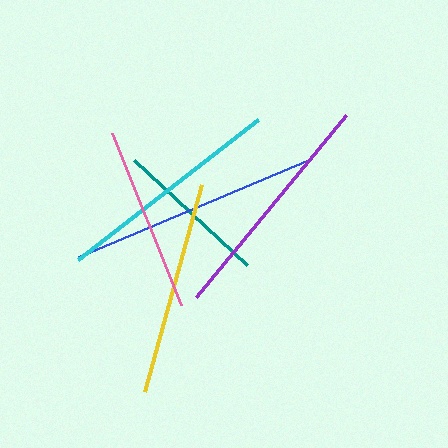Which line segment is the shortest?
The teal line is the shortest at approximately 154 pixels.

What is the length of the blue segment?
The blue segment is approximately 250 pixels long.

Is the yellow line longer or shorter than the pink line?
The yellow line is longer than the pink line.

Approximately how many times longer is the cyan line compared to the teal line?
The cyan line is approximately 1.5 times the length of the teal line.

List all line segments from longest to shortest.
From longest to shortest: blue, purple, cyan, yellow, pink, teal.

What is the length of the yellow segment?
The yellow segment is approximately 215 pixels long.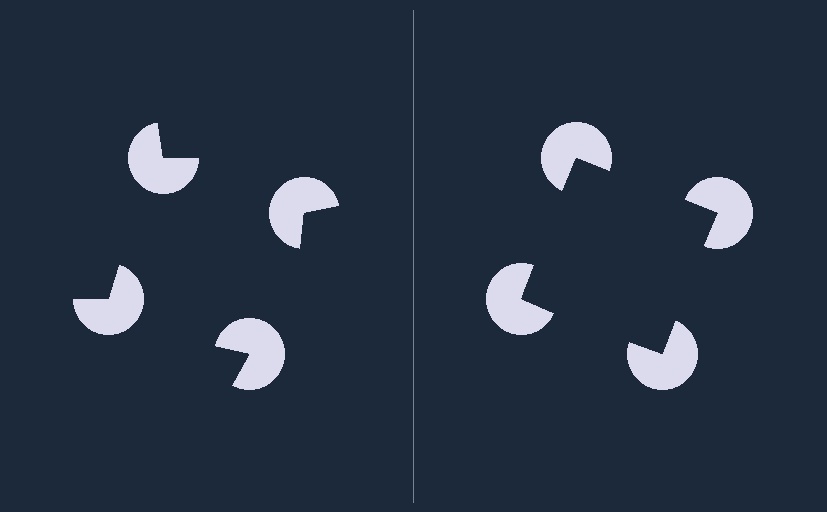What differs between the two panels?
The pac-man discs are positioned identically on both sides; only the wedge orientations differ. On the right they align to a square; on the left they are misaligned.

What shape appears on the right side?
An illusory square.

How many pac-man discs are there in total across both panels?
8 — 4 on each side.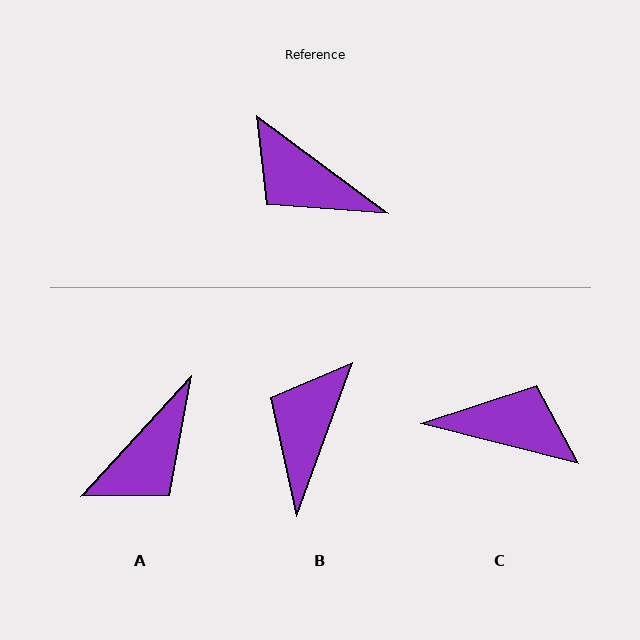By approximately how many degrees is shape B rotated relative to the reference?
Approximately 73 degrees clockwise.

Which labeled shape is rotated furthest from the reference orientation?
C, about 158 degrees away.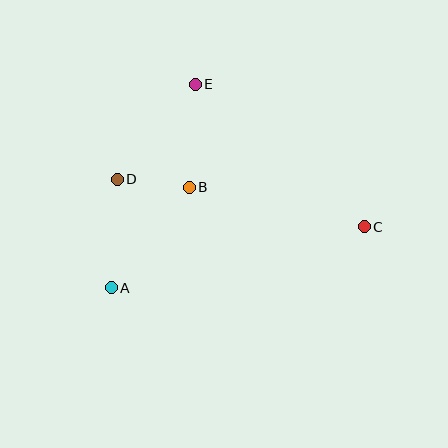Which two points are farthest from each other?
Points A and C are farthest from each other.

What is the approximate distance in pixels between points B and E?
The distance between B and E is approximately 103 pixels.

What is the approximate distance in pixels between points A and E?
The distance between A and E is approximately 220 pixels.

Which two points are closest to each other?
Points B and D are closest to each other.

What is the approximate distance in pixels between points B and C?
The distance between B and C is approximately 180 pixels.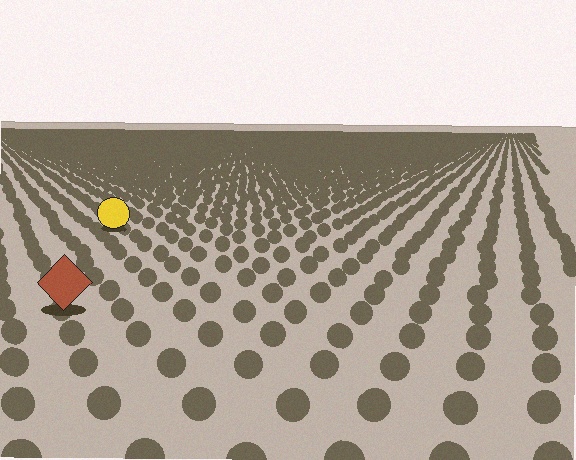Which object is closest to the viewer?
The brown diamond is closest. The texture marks near it are larger and more spread out.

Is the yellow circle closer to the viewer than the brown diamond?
No. The brown diamond is closer — you can tell from the texture gradient: the ground texture is coarser near it.